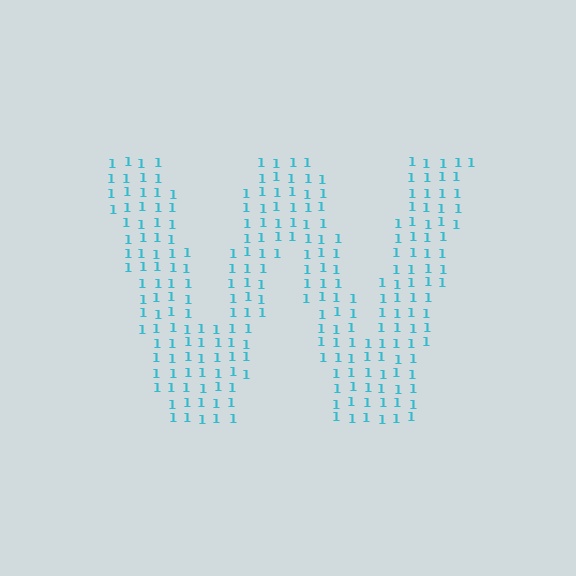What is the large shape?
The large shape is the letter W.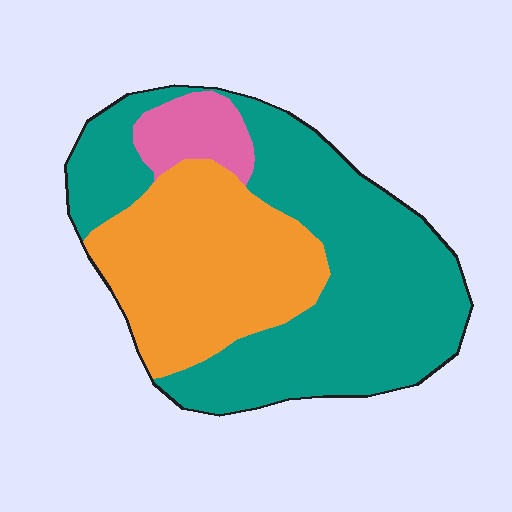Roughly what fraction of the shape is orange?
Orange takes up between a third and a half of the shape.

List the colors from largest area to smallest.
From largest to smallest: teal, orange, pink.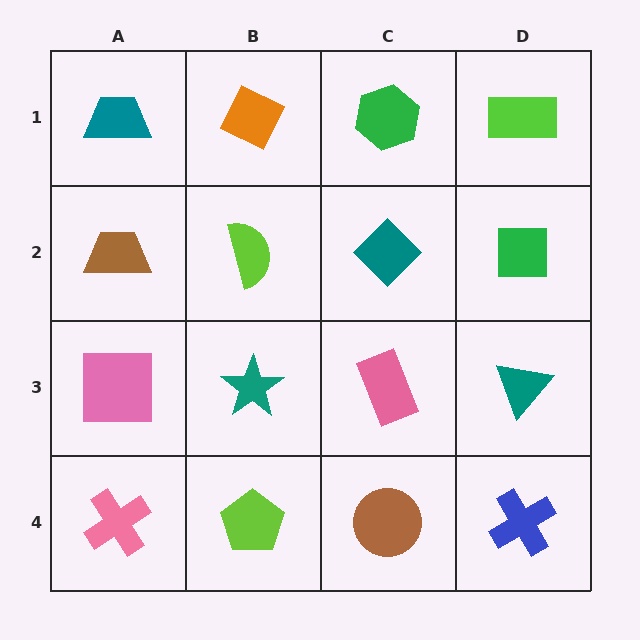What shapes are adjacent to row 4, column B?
A teal star (row 3, column B), a pink cross (row 4, column A), a brown circle (row 4, column C).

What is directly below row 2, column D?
A teal triangle.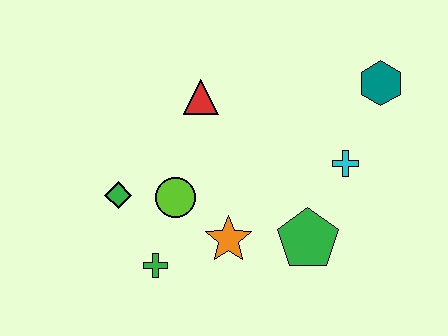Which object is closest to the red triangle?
The lime circle is closest to the red triangle.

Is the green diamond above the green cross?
Yes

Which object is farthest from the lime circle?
The teal hexagon is farthest from the lime circle.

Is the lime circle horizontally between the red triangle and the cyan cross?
No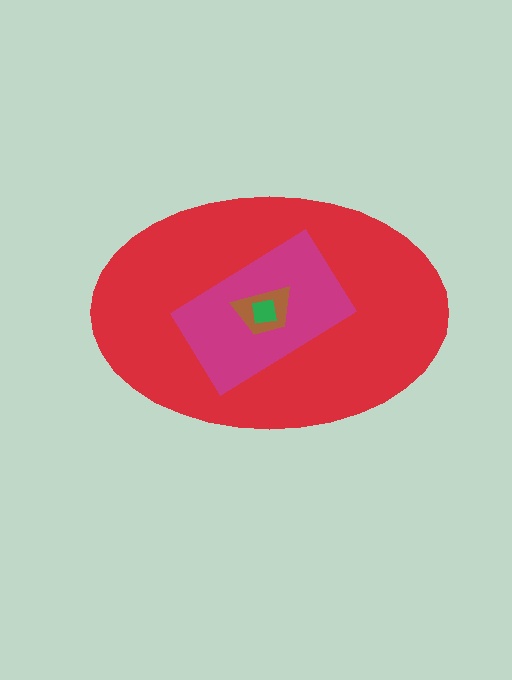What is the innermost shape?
The green square.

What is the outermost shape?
The red ellipse.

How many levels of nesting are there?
4.